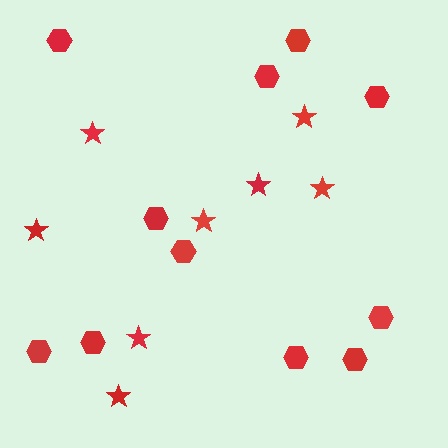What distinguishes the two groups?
There are 2 groups: one group of hexagons (11) and one group of stars (8).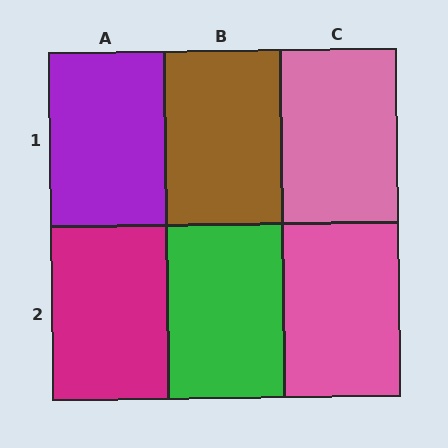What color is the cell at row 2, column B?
Green.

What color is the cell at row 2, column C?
Pink.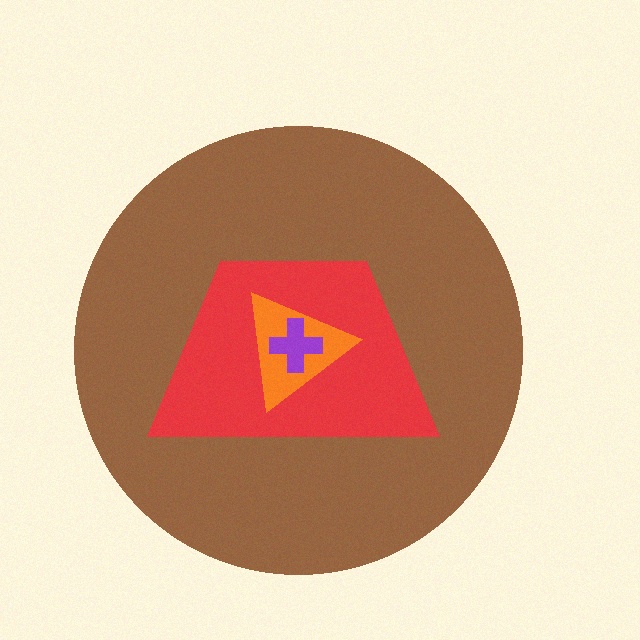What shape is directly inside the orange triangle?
The purple cross.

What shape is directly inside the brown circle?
The red trapezoid.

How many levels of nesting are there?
4.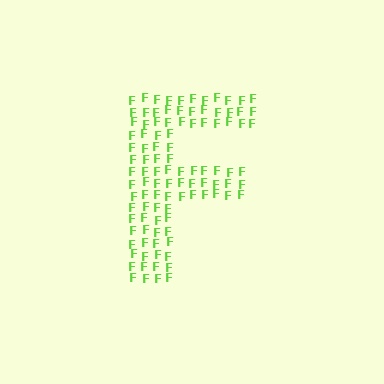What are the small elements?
The small elements are letter F's.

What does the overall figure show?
The overall figure shows the letter F.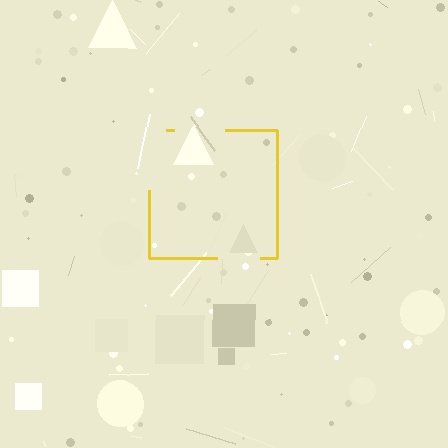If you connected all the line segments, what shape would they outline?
They would outline a square.